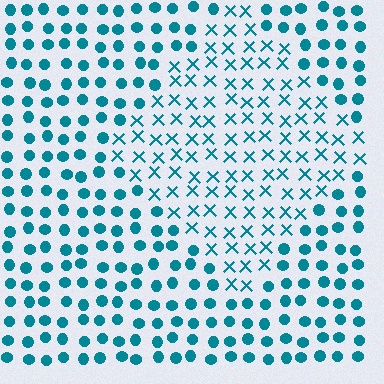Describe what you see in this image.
The image is filled with small teal elements arranged in a uniform grid. A diamond-shaped region contains X marks, while the surrounding area contains circles. The boundary is defined purely by the change in element shape.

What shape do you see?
I see a diamond.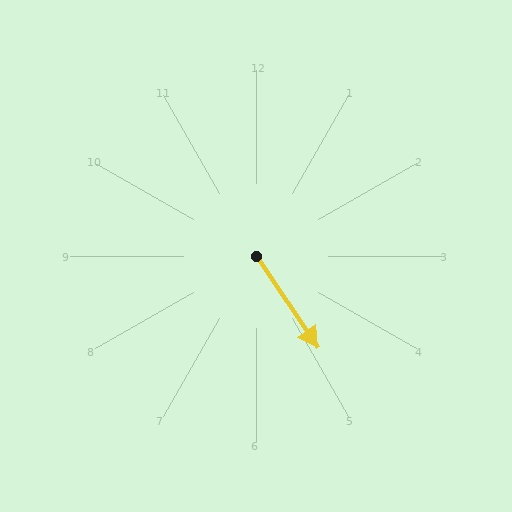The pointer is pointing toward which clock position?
Roughly 5 o'clock.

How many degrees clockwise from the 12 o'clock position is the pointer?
Approximately 146 degrees.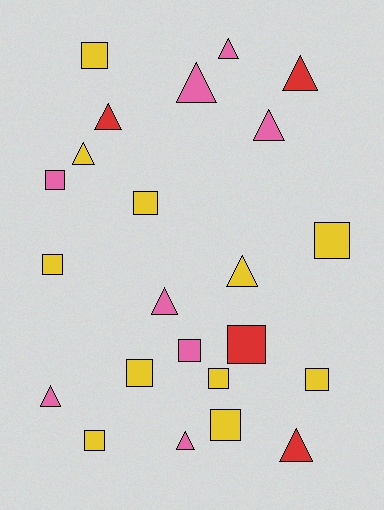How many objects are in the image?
There are 23 objects.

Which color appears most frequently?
Yellow, with 11 objects.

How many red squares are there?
There is 1 red square.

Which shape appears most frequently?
Square, with 12 objects.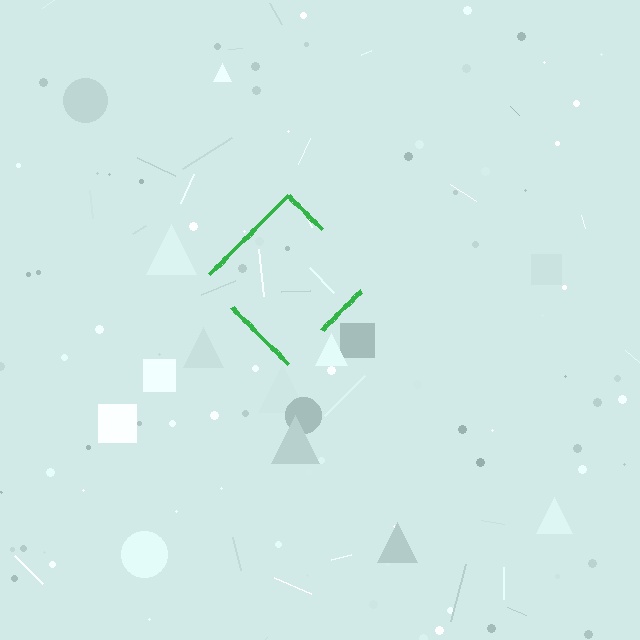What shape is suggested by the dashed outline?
The dashed outline suggests a diamond.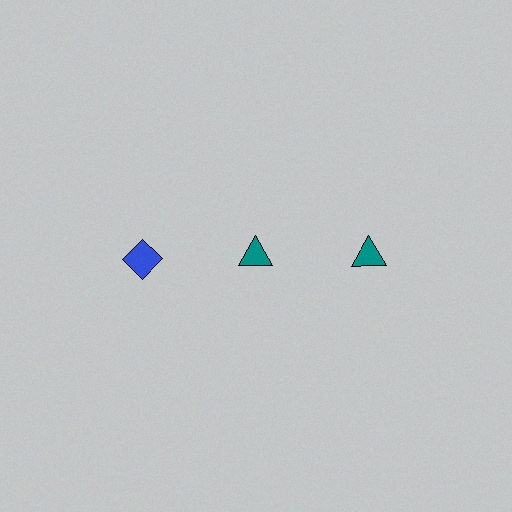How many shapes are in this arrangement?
There are 3 shapes arranged in a grid pattern.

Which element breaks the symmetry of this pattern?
The blue diamond in the top row, leftmost column breaks the symmetry. All other shapes are teal triangles.